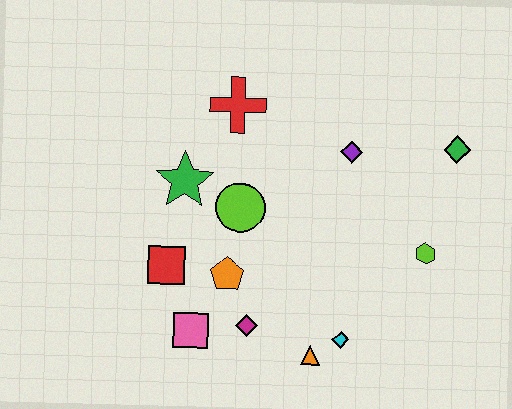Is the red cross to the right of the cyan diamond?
No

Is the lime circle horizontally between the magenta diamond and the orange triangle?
No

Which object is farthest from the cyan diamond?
The red cross is farthest from the cyan diamond.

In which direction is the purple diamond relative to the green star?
The purple diamond is to the right of the green star.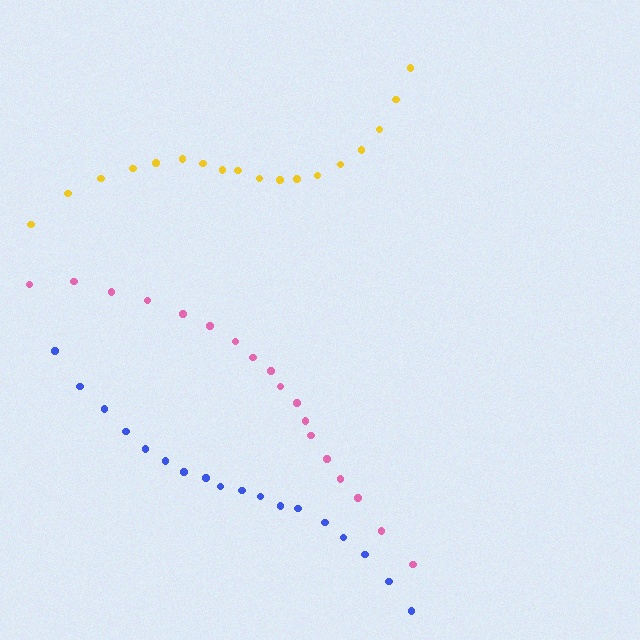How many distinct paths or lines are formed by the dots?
There are 3 distinct paths.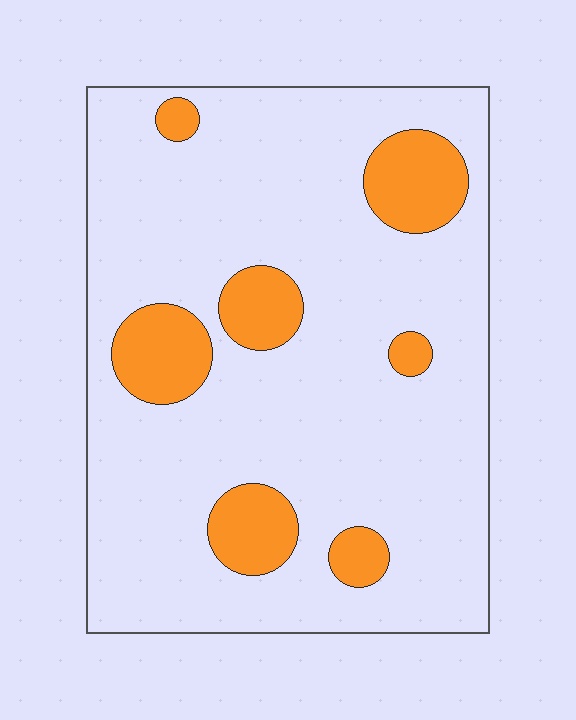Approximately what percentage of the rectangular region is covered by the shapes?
Approximately 15%.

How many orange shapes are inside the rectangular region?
7.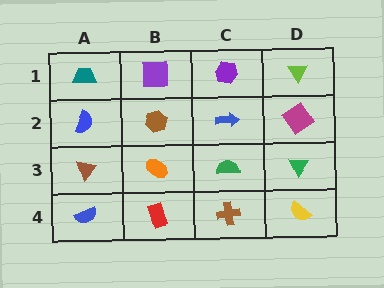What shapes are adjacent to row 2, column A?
A teal trapezoid (row 1, column A), a brown triangle (row 3, column A), a brown hexagon (row 2, column B).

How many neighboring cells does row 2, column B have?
4.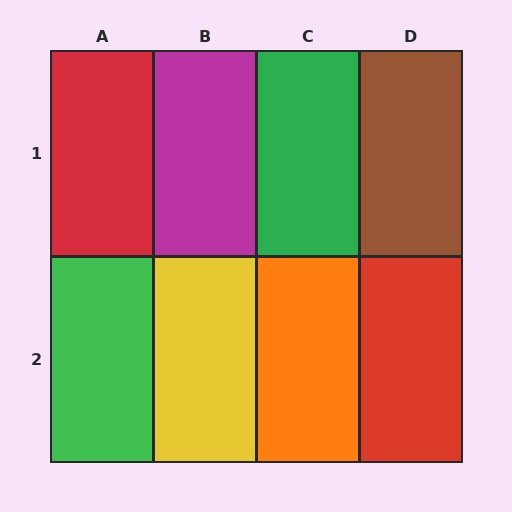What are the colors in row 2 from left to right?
Green, yellow, orange, red.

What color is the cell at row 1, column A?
Red.